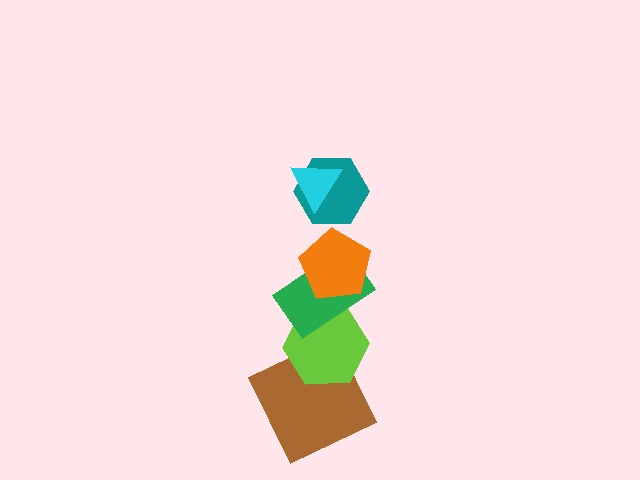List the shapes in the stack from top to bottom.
From top to bottom: the cyan triangle, the teal hexagon, the orange pentagon, the green rectangle, the lime hexagon, the brown square.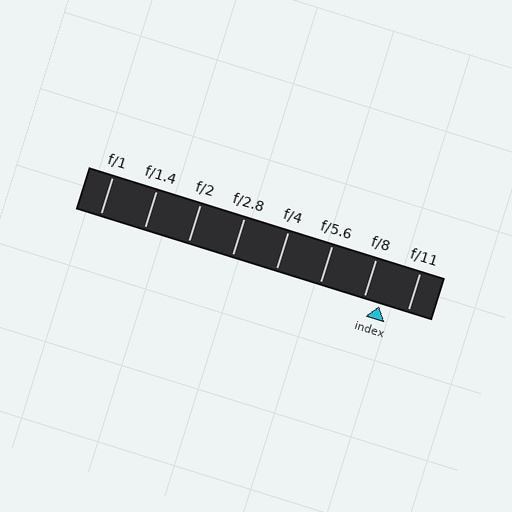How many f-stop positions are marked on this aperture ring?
There are 8 f-stop positions marked.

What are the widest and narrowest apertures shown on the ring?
The widest aperture shown is f/1 and the narrowest is f/11.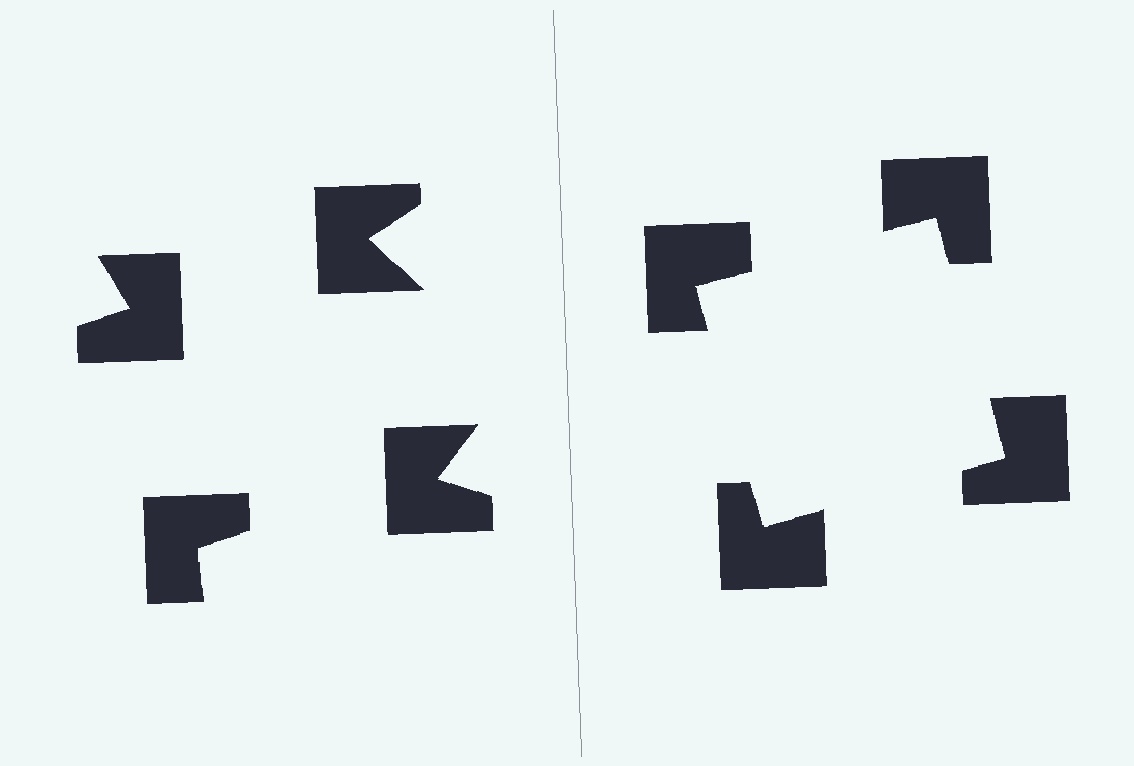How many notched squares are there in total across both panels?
8 — 4 on each side.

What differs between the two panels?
The notched squares are positioned identically on both sides; only the wedge orientations differ. On the right they align to a square; on the left they are misaligned.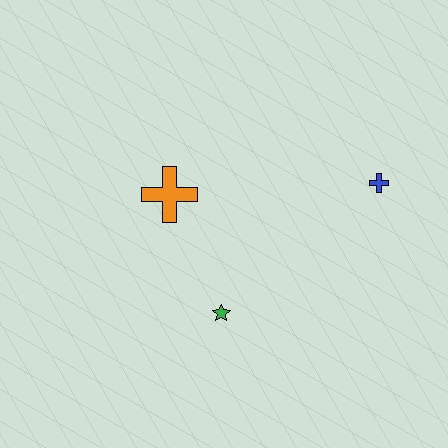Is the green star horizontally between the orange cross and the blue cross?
Yes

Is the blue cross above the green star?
Yes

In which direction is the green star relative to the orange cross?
The green star is below the orange cross.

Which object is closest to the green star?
The orange cross is closest to the green star.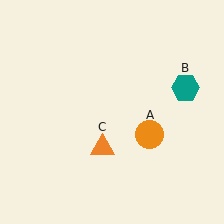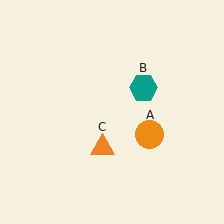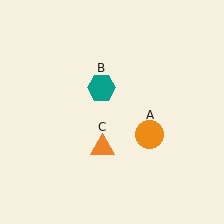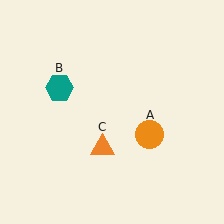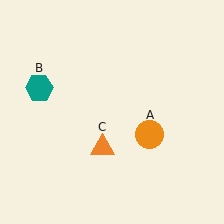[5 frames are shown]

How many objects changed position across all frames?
1 object changed position: teal hexagon (object B).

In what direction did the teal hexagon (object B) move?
The teal hexagon (object B) moved left.